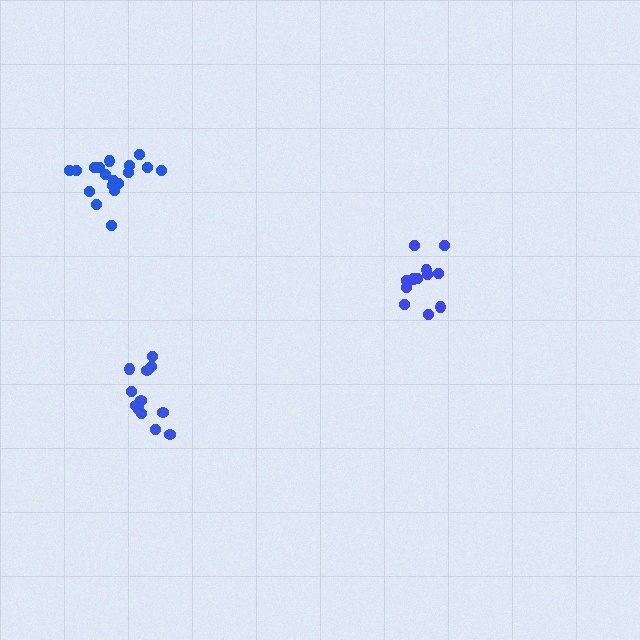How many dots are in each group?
Group 1: 13 dots, Group 2: 18 dots, Group 3: 12 dots (43 total).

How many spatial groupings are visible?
There are 3 spatial groupings.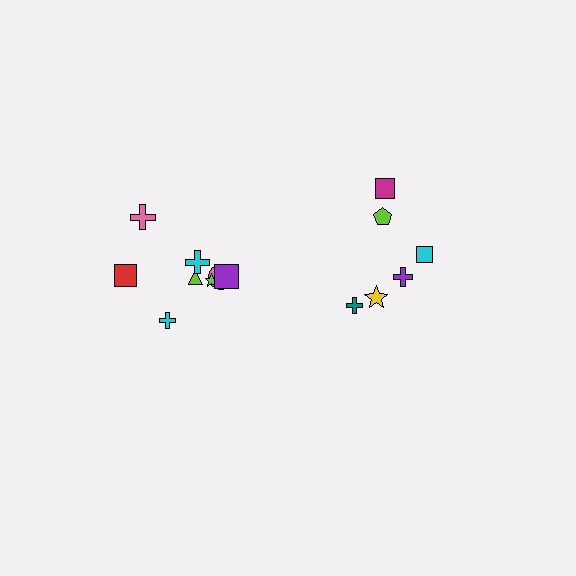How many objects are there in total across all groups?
There are 14 objects.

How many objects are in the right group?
There are 6 objects.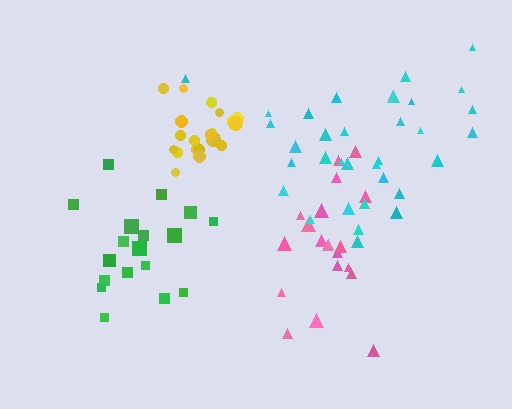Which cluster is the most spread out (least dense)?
Pink.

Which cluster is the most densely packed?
Yellow.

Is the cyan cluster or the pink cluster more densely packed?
Cyan.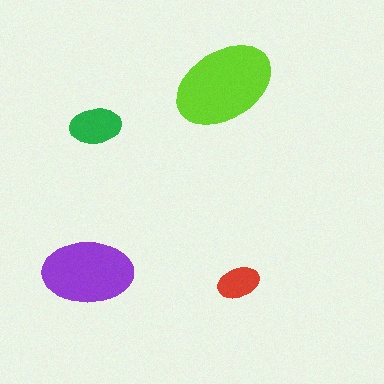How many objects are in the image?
There are 4 objects in the image.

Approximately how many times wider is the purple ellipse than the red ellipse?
About 2 times wider.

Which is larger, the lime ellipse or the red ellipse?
The lime one.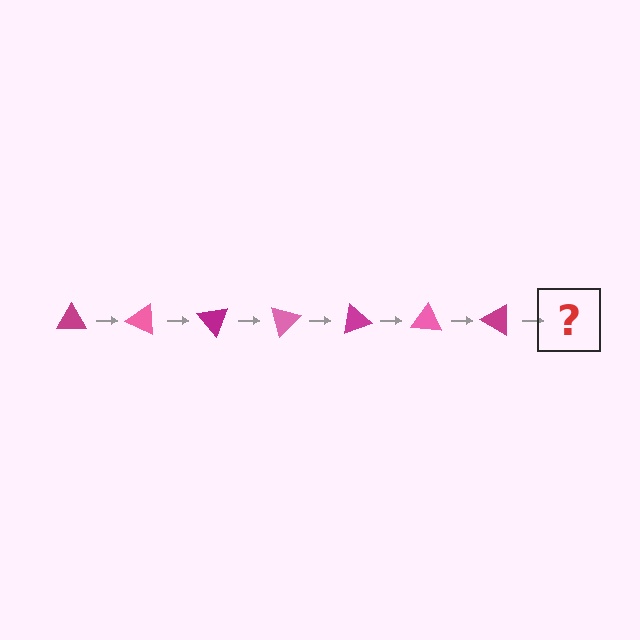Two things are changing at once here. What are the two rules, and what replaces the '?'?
The two rules are that it rotates 25 degrees each step and the color cycles through magenta and pink. The '?' should be a pink triangle, rotated 175 degrees from the start.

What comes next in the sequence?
The next element should be a pink triangle, rotated 175 degrees from the start.